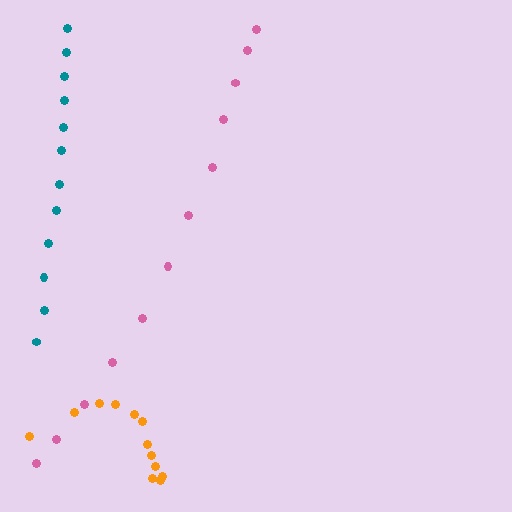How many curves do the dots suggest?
There are 3 distinct paths.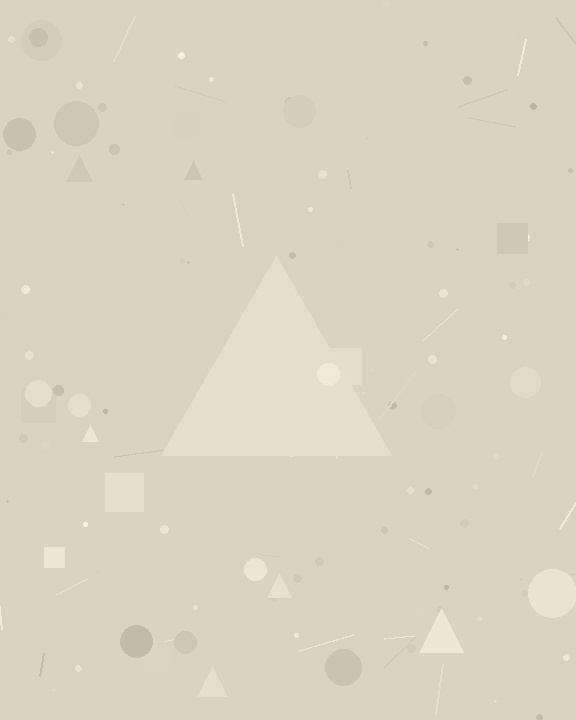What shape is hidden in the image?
A triangle is hidden in the image.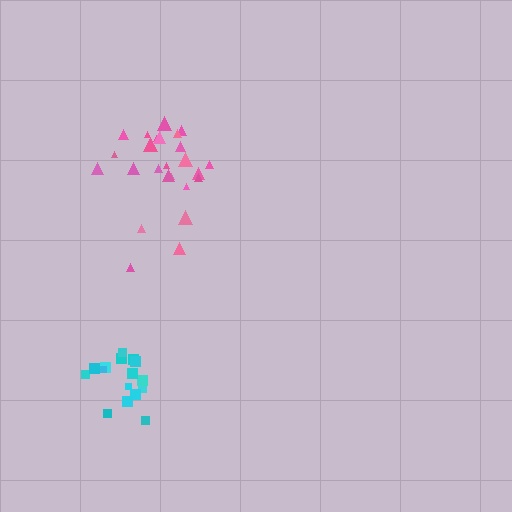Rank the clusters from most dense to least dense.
cyan, pink.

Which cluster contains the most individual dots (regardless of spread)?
Pink (25).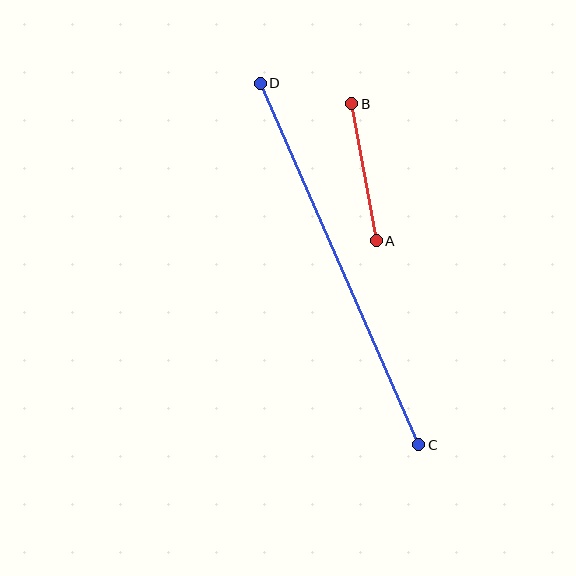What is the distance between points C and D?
The distance is approximately 395 pixels.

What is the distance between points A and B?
The distance is approximately 139 pixels.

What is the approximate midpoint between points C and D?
The midpoint is at approximately (340, 264) pixels.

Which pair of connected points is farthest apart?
Points C and D are farthest apart.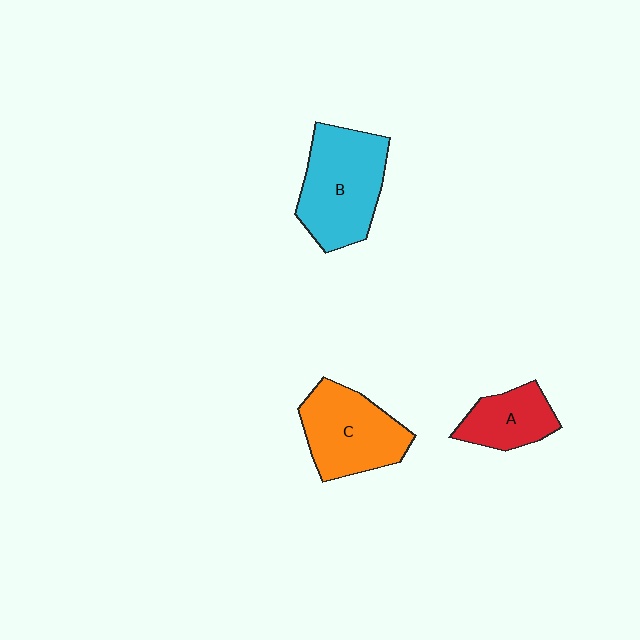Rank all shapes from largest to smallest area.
From largest to smallest: B (cyan), C (orange), A (red).